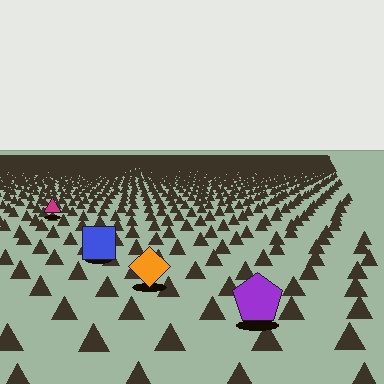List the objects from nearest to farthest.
From nearest to farthest: the purple pentagon, the orange diamond, the blue square, the magenta triangle.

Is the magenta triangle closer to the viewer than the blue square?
No. The blue square is closer — you can tell from the texture gradient: the ground texture is coarser near it.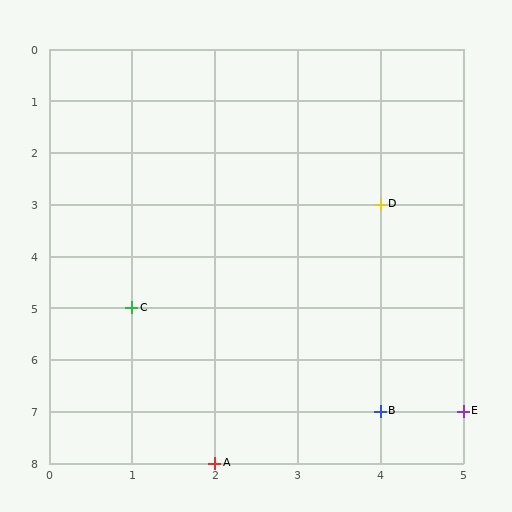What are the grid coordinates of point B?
Point B is at grid coordinates (4, 7).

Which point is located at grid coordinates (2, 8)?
Point A is at (2, 8).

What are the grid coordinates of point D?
Point D is at grid coordinates (4, 3).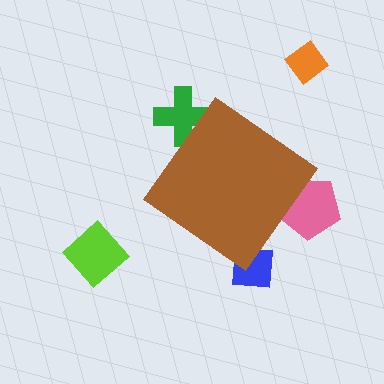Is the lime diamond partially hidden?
No, the lime diamond is fully visible.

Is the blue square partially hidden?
Yes, the blue square is partially hidden behind the brown diamond.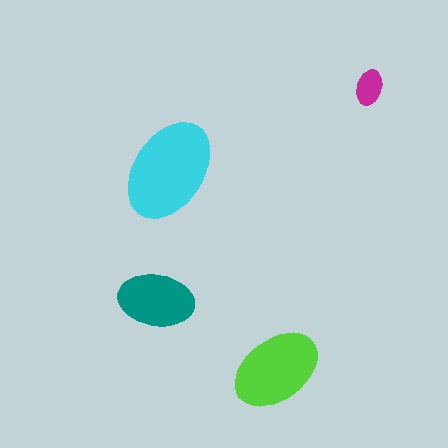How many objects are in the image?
There are 4 objects in the image.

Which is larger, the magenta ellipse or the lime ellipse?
The lime one.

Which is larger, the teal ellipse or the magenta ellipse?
The teal one.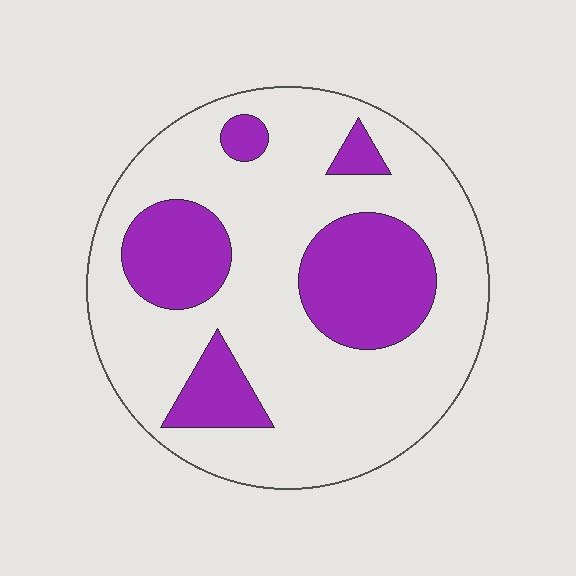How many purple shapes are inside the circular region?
5.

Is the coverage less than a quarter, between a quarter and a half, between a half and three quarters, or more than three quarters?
Between a quarter and a half.